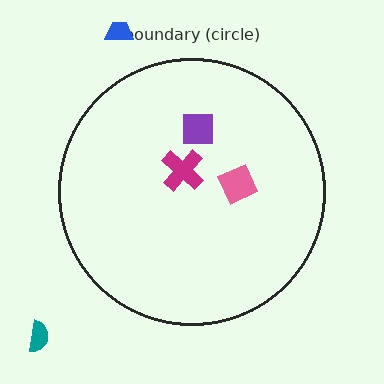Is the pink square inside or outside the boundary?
Inside.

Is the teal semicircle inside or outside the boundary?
Outside.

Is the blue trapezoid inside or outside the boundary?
Outside.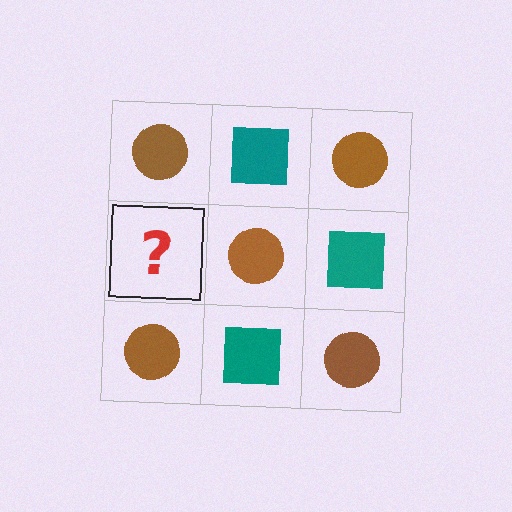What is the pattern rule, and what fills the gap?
The rule is that it alternates brown circle and teal square in a checkerboard pattern. The gap should be filled with a teal square.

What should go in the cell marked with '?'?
The missing cell should contain a teal square.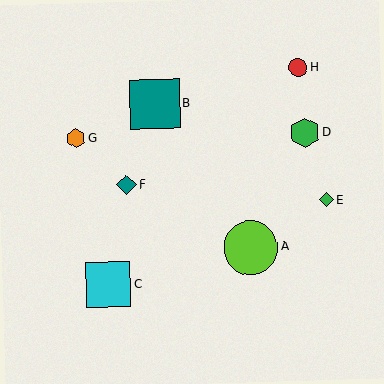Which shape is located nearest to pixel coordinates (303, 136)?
The green hexagon (labeled D) at (305, 133) is nearest to that location.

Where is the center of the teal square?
The center of the teal square is at (155, 104).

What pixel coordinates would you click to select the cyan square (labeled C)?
Click at (108, 285) to select the cyan square C.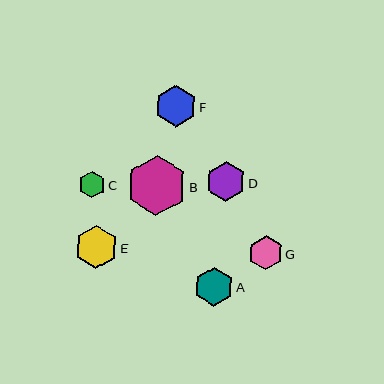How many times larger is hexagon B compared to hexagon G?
Hexagon B is approximately 1.7 times the size of hexagon G.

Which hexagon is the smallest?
Hexagon C is the smallest with a size of approximately 26 pixels.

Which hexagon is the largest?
Hexagon B is the largest with a size of approximately 60 pixels.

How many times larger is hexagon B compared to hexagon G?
Hexagon B is approximately 1.7 times the size of hexagon G.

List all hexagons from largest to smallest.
From largest to smallest: B, E, F, D, A, G, C.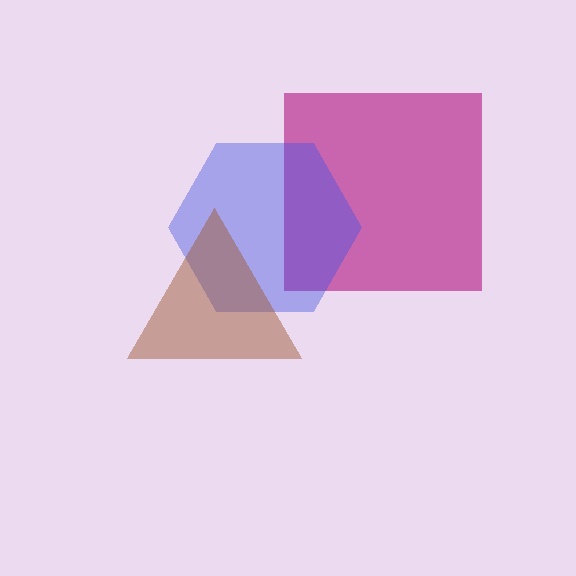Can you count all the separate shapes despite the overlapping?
Yes, there are 3 separate shapes.